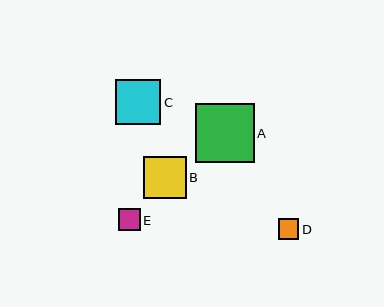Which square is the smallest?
Square D is the smallest with a size of approximately 21 pixels.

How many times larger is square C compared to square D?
Square C is approximately 2.2 times the size of square D.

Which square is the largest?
Square A is the largest with a size of approximately 59 pixels.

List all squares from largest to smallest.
From largest to smallest: A, C, B, E, D.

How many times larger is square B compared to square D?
Square B is approximately 2.1 times the size of square D.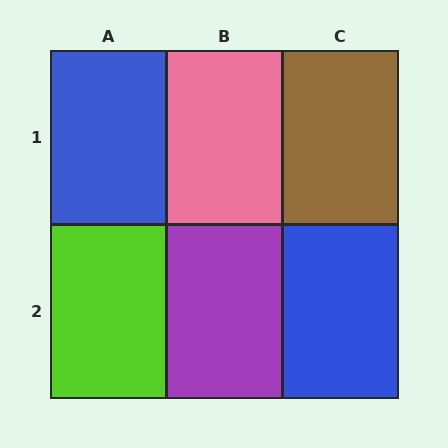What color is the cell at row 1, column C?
Brown.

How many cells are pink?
1 cell is pink.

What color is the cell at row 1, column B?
Pink.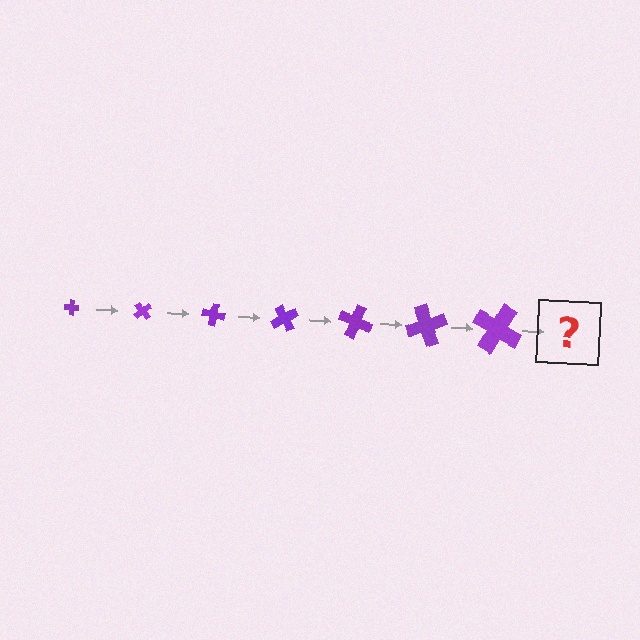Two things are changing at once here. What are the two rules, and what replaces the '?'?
The two rules are that the cross grows larger each step and it rotates 50 degrees each step. The '?' should be a cross, larger than the previous one and rotated 350 degrees from the start.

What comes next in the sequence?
The next element should be a cross, larger than the previous one and rotated 350 degrees from the start.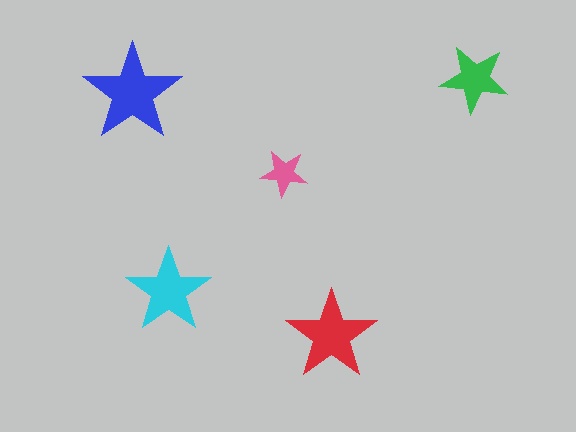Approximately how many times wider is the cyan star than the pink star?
About 2 times wider.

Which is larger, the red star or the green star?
The red one.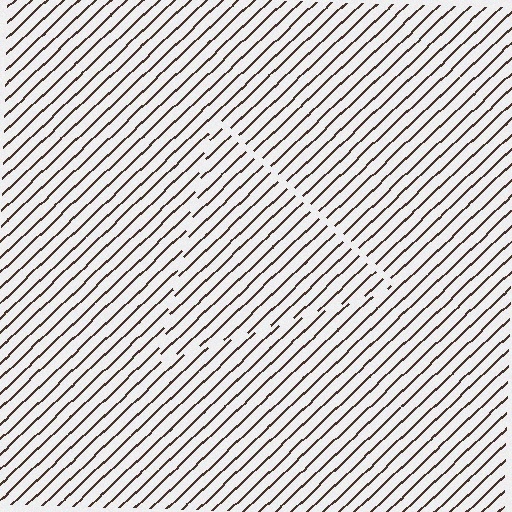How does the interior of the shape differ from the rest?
The interior of the shape contains the same grating, shifted by half a period — the contour is defined by the phase discontinuity where line-ends from the inner and outer gratings abut.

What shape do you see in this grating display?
An illusory triangle. The interior of the shape contains the same grating, shifted by half a period — the contour is defined by the phase discontinuity where line-ends from the inner and outer gratings abut.